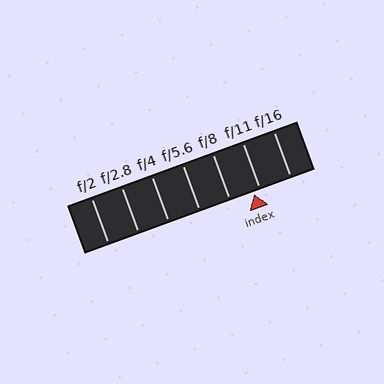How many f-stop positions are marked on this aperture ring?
There are 7 f-stop positions marked.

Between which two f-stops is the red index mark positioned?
The index mark is between f/8 and f/11.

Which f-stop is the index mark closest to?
The index mark is closest to f/11.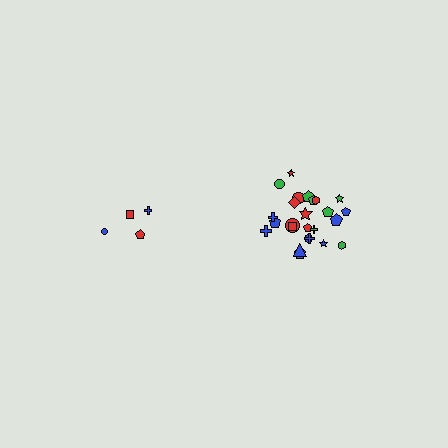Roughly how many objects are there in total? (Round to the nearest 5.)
Roughly 30 objects in total.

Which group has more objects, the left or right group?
The right group.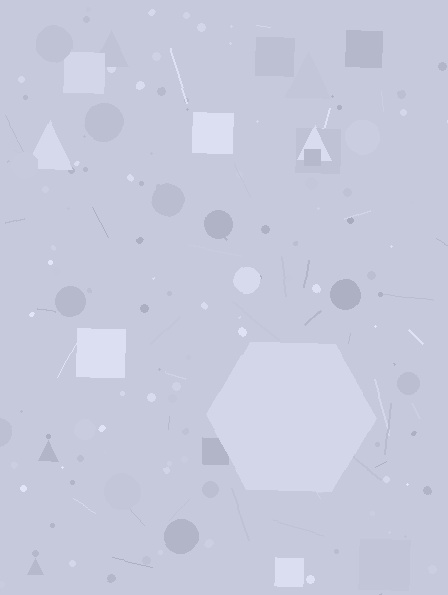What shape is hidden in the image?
A hexagon is hidden in the image.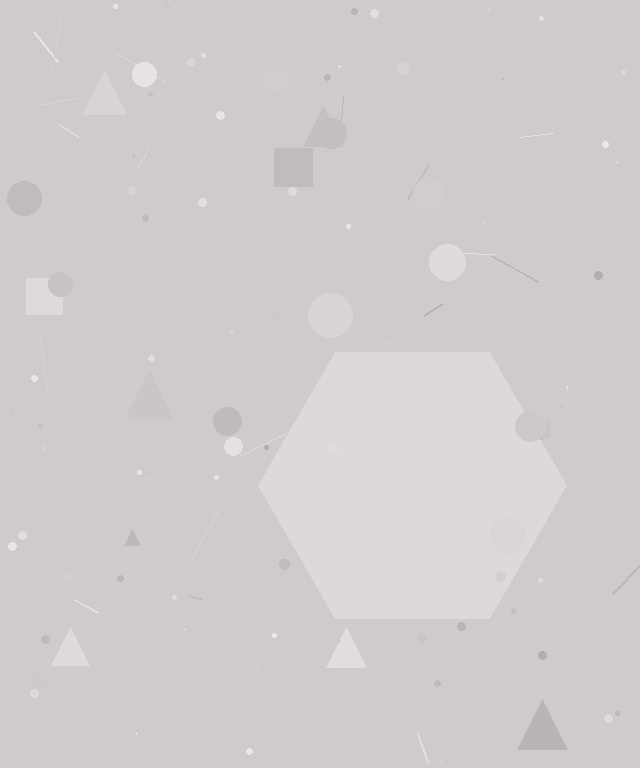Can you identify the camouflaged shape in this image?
The camouflaged shape is a hexagon.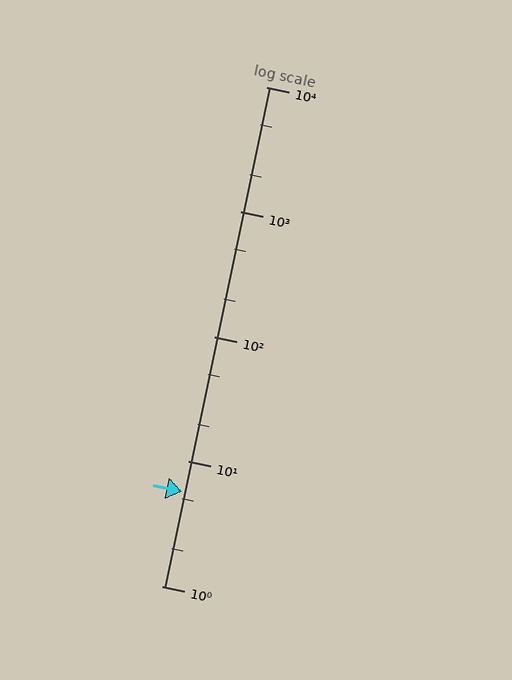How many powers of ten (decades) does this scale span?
The scale spans 4 decades, from 1 to 10000.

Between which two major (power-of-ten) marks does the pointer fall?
The pointer is between 1 and 10.